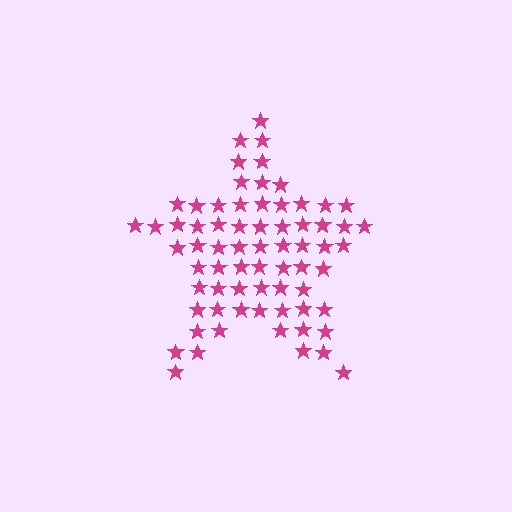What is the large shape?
The large shape is a star.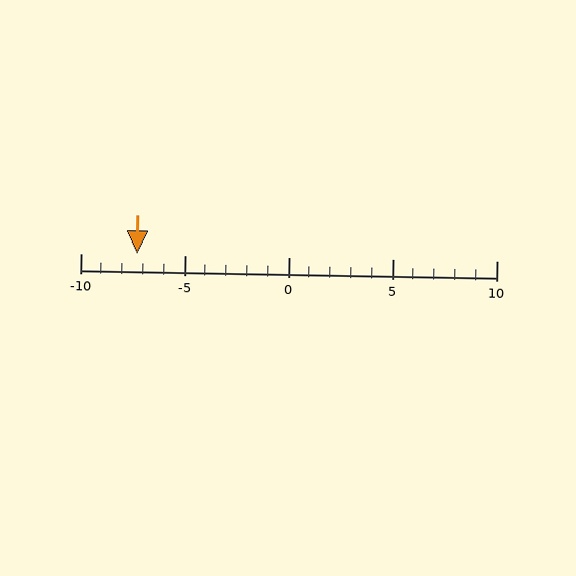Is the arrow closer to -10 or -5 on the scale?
The arrow is closer to -5.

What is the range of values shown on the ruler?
The ruler shows values from -10 to 10.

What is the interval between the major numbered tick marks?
The major tick marks are spaced 5 units apart.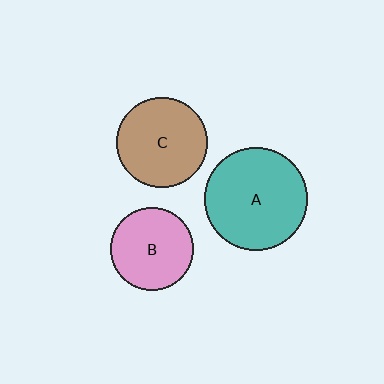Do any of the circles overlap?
No, none of the circles overlap.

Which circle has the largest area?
Circle A (teal).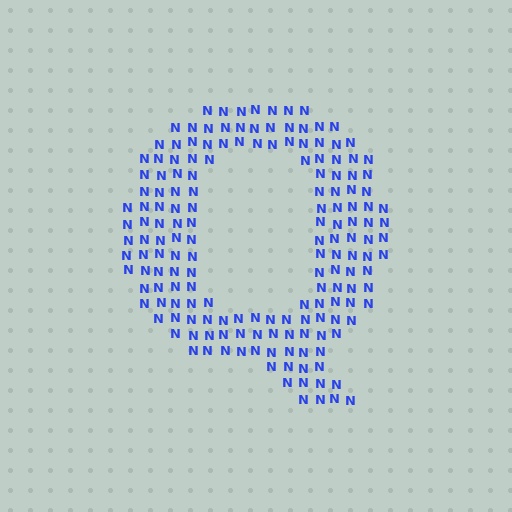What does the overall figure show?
The overall figure shows the letter Q.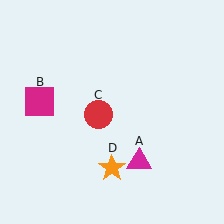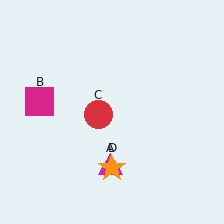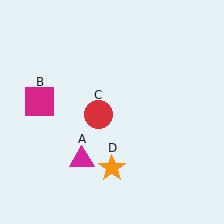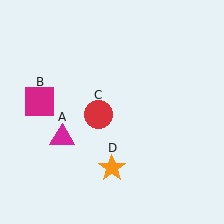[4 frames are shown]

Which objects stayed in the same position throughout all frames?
Magenta square (object B) and red circle (object C) and orange star (object D) remained stationary.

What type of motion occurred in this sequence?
The magenta triangle (object A) rotated clockwise around the center of the scene.